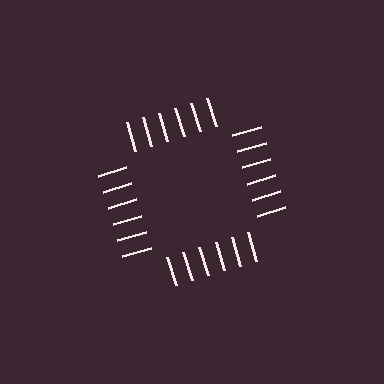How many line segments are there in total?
24 — 6 along each of the 4 edges.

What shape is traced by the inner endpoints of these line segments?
An illusory square — the line segments terminate on its edges but no continuous stroke is drawn.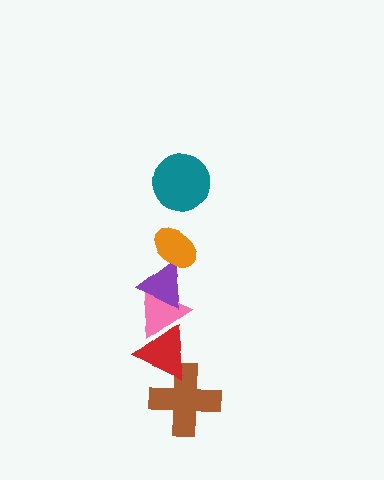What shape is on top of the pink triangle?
The purple triangle is on top of the pink triangle.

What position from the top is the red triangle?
The red triangle is 5th from the top.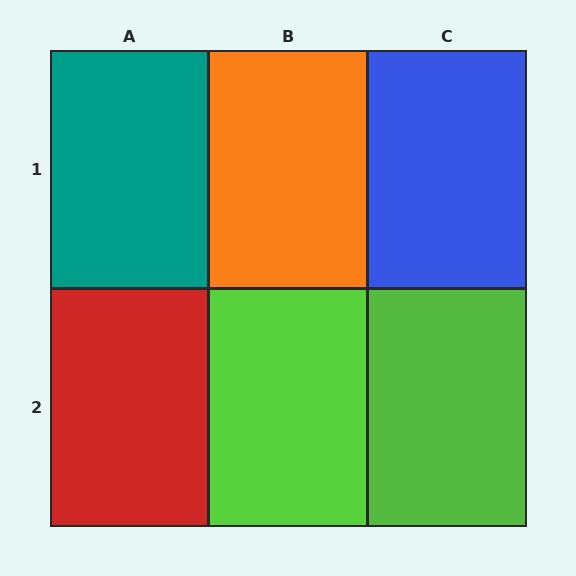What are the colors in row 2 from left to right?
Red, lime, lime.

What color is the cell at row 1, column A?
Teal.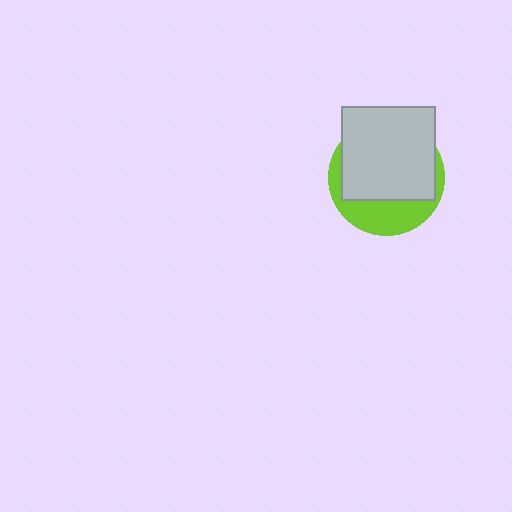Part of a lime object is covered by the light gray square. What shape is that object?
It is a circle.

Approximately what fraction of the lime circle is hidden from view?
Roughly 66% of the lime circle is hidden behind the light gray square.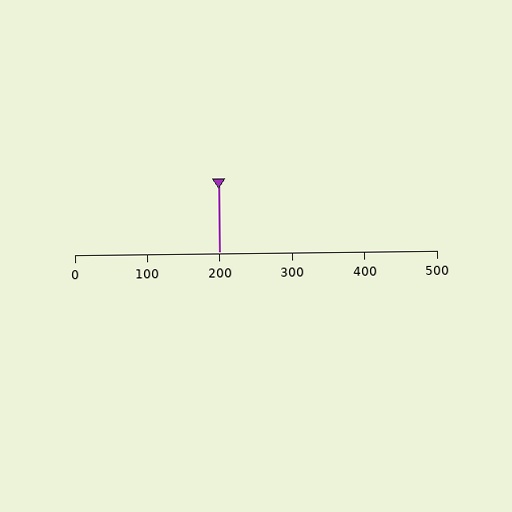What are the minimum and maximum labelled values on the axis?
The axis runs from 0 to 500.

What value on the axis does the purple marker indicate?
The marker indicates approximately 200.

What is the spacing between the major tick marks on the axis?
The major ticks are spaced 100 apart.